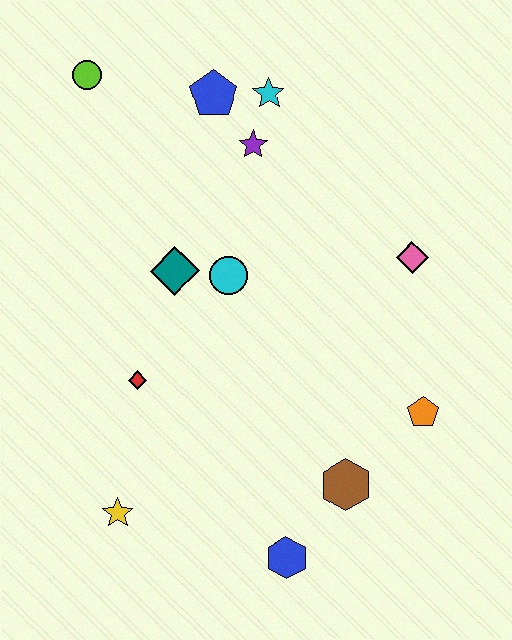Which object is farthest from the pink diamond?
The yellow star is farthest from the pink diamond.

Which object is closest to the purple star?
The cyan star is closest to the purple star.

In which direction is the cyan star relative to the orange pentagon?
The cyan star is above the orange pentagon.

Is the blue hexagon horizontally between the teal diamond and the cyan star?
No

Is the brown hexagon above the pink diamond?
No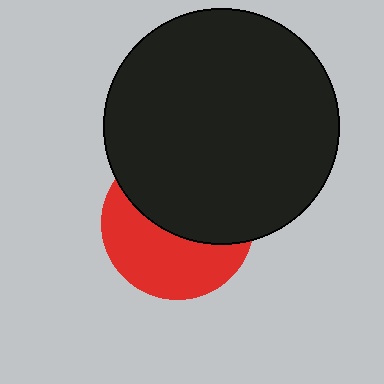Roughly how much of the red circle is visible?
About half of it is visible (roughly 47%).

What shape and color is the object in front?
The object in front is a black circle.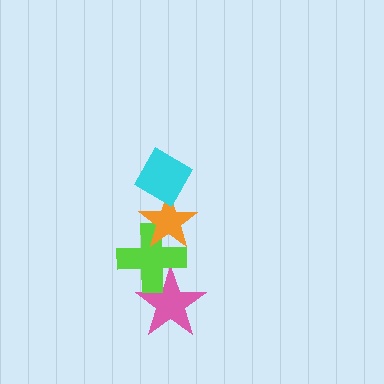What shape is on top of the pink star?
The lime cross is on top of the pink star.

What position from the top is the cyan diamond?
The cyan diamond is 1st from the top.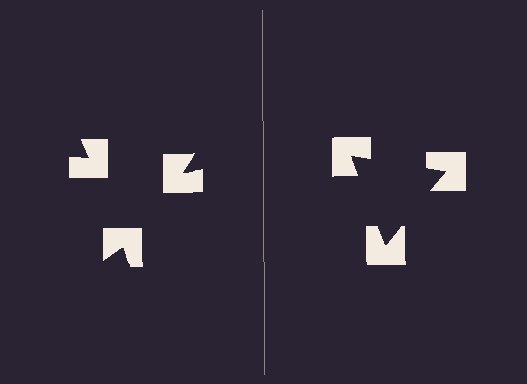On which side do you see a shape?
An illusory triangle appears on the right side. On the left side the wedge cuts are rotated, so no coherent shape forms.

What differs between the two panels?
The notched squares are positioned identically on both sides; only the wedge orientations differ. On the right they align to a triangle; on the left they are misaligned.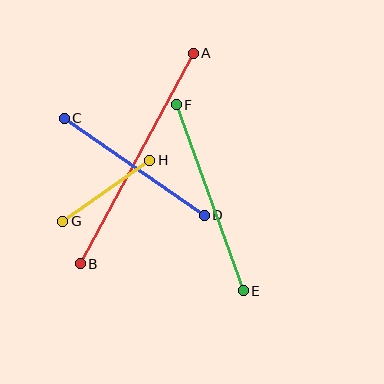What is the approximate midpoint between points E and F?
The midpoint is at approximately (210, 198) pixels.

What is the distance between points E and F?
The distance is approximately 198 pixels.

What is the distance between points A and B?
The distance is approximately 239 pixels.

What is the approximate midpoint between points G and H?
The midpoint is at approximately (106, 191) pixels.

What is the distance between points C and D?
The distance is approximately 170 pixels.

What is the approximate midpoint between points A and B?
The midpoint is at approximately (137, 159) pixels.